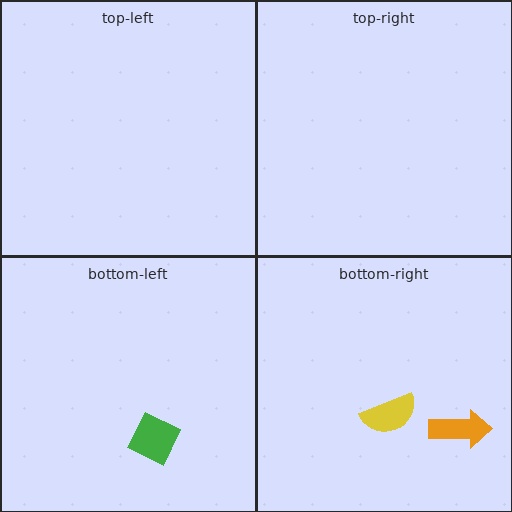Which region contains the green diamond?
The bottom-left region.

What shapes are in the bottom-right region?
The orange arrow, the yellow semicircle.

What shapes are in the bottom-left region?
The green diamond.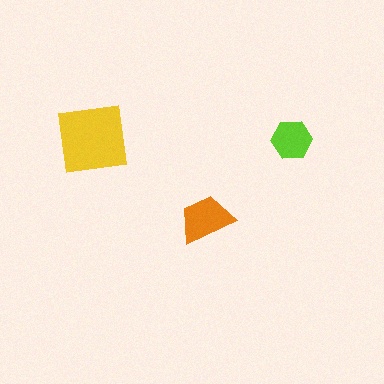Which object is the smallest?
The lime hexagon.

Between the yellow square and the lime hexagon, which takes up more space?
The yellow square.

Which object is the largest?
The yellow square.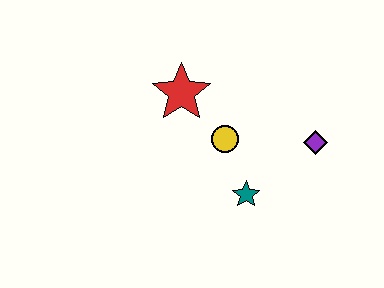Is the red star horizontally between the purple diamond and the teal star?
No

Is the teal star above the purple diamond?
No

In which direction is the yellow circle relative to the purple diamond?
The yellow circle is to the left of the purple diamond.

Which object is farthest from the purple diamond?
The red star is farthest from the purple diamond.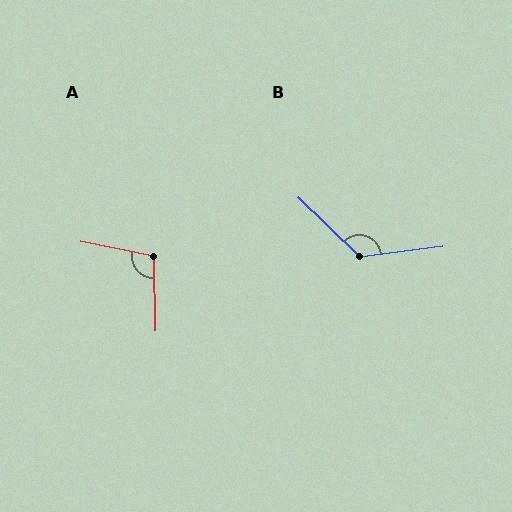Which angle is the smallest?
A, at approximately 102 degrees.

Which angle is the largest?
B, at approximately 128 degrees.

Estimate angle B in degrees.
Approximately 128 degrees.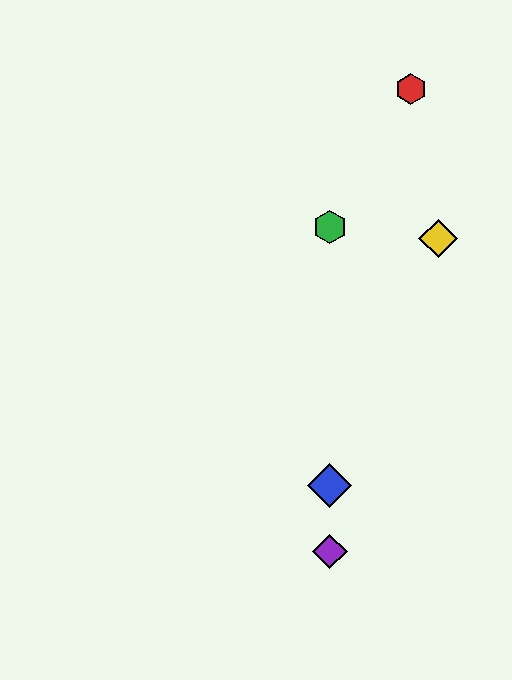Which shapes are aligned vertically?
The blue diamond, the green hexagon, the purple diamond are aligned vertically.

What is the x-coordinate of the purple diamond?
The purple diamond is at x≈330.